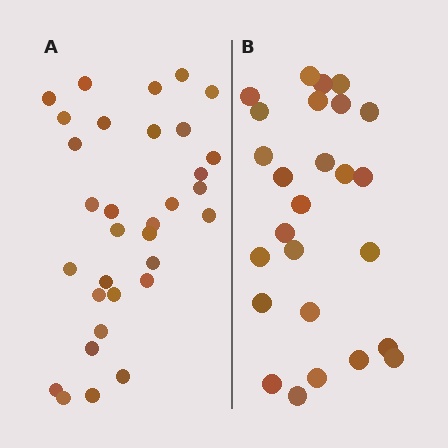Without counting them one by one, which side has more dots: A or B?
Region A (the left region) has more dots.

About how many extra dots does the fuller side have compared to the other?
Region A has about 6 more dots than region B.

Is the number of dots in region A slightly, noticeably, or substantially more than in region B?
Region A has only slightly more — the two regions are fairly close. The ratio is roughly 1.2 to 1.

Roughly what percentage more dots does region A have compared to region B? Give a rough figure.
About 25% more.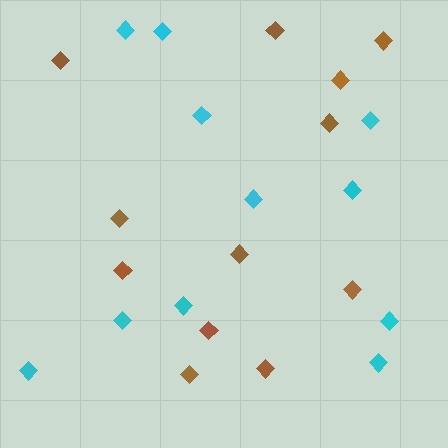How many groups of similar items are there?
There are 2 groups: one group of brown diamonds (12) and one group of cyan diamonds (11).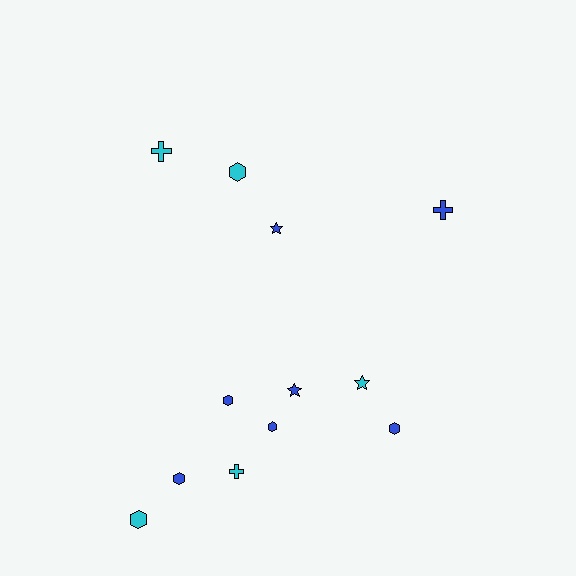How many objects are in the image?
There are 12 objects.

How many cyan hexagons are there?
There are 2 cyan hexagons.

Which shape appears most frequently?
Hexagon, with 6 objects.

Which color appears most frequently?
Blue, with 7 objects.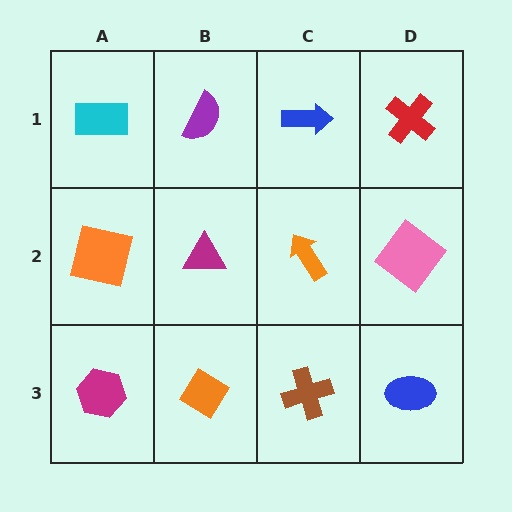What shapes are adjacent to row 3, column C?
An orange arrow (row 2, column C), an orange diamond (row 3, column B), a blue ellipse (row 3, column D).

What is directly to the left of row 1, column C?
A purple semicircle.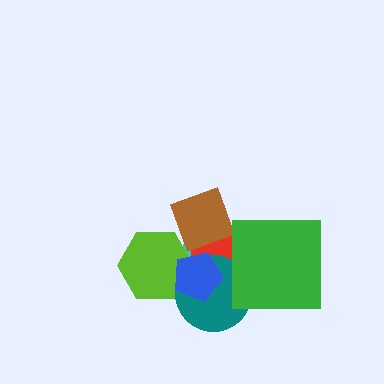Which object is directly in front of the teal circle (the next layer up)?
The green square is directly in front of the teal circle.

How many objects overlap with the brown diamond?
3 objects overlap with the brown diamond.